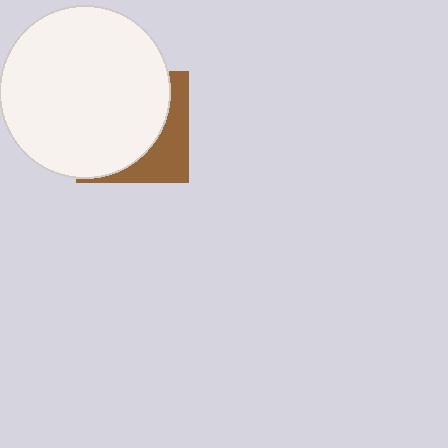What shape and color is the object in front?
The object in front is a white circle.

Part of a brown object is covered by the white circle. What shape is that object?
It is a square.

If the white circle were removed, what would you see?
You would see the complete brown square.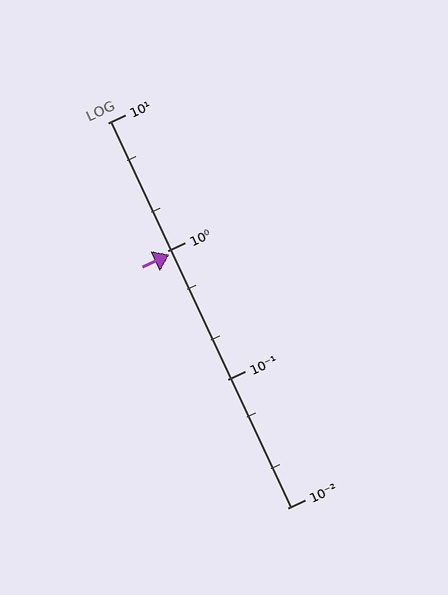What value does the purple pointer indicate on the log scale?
The pointer indicates approximately 0.94.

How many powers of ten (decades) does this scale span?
The scale spans 3 decades, from 0.01 to 10.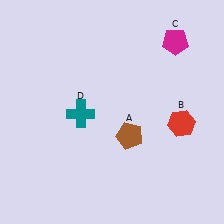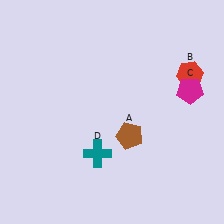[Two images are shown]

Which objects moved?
The objects that moved are: the red hexagon (B), the magenta pentagon (C), the teal cross (D).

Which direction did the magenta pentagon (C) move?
The magenta pentagon (C) moved down.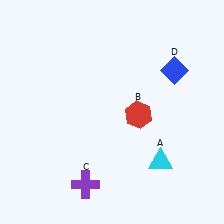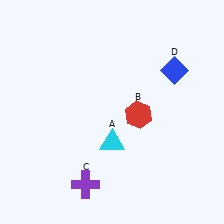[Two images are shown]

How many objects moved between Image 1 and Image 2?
1 object moved between the two images.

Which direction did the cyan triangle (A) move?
The cyan triangle (A) moved left.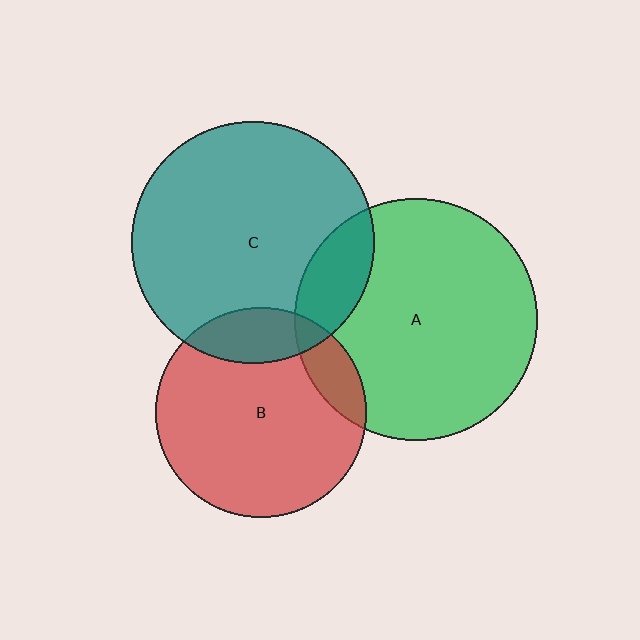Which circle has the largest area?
Circle C (teal).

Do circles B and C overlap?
Yes.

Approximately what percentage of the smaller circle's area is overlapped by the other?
Approximately 15%.